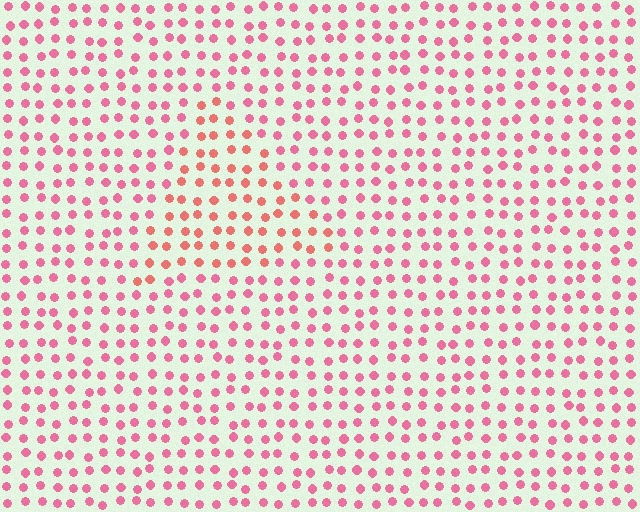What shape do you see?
I see a triangle.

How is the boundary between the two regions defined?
The boundary is defined purely by a slight shift in hue (about 25 degrees). Spacing, size, and orientation are identical on both sides.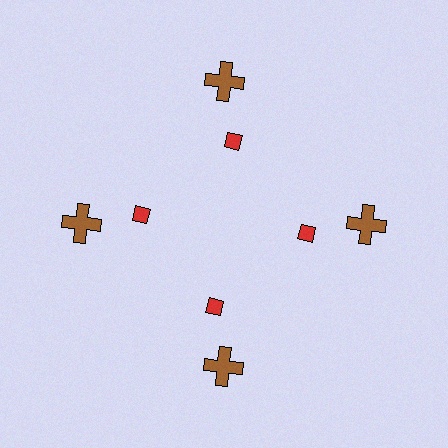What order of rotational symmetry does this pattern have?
This pattern has 4-fold rotational symmetry.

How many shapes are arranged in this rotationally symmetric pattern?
There are 8 shapes, arranged in 4 groups of 2.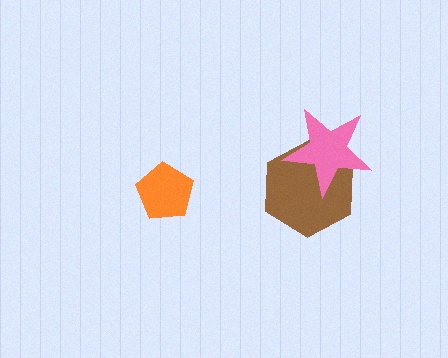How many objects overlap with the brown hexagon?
1 object overlaps with the brown hexagon.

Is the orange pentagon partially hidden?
No, no other shape covers it.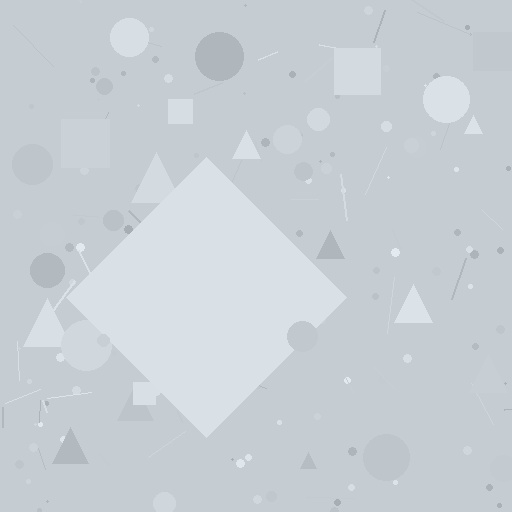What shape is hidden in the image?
A diamond is hidden in the image.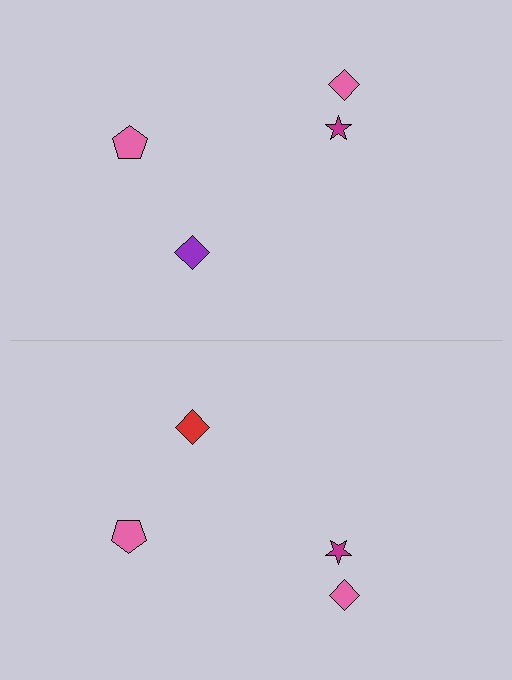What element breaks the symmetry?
The red diamond on the bottom side breaks the symmetry — its mirror counterpart is purple.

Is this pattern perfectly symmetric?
No, the pattern is not perfectly symmetric. The red diamond on the bottom side breaks the symmetry — its mirror counterpart is purple.